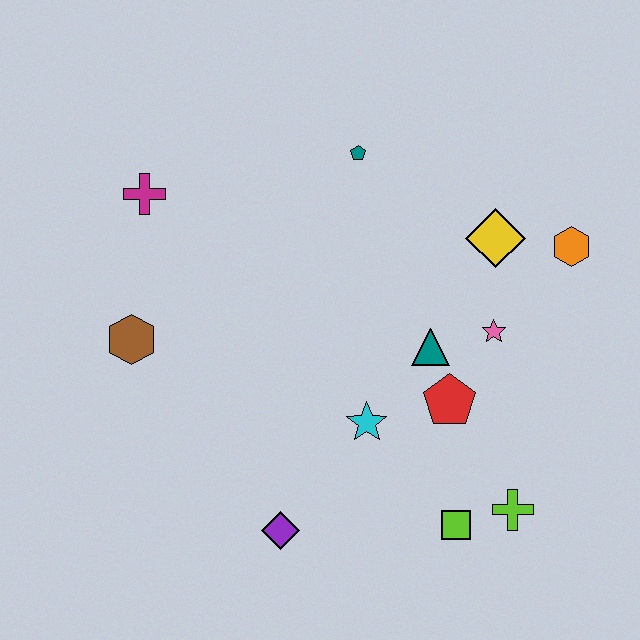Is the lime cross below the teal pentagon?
Yes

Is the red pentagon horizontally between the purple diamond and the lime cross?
Yes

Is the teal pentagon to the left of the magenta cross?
No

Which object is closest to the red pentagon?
The teal triangle is closest to the red pentagon.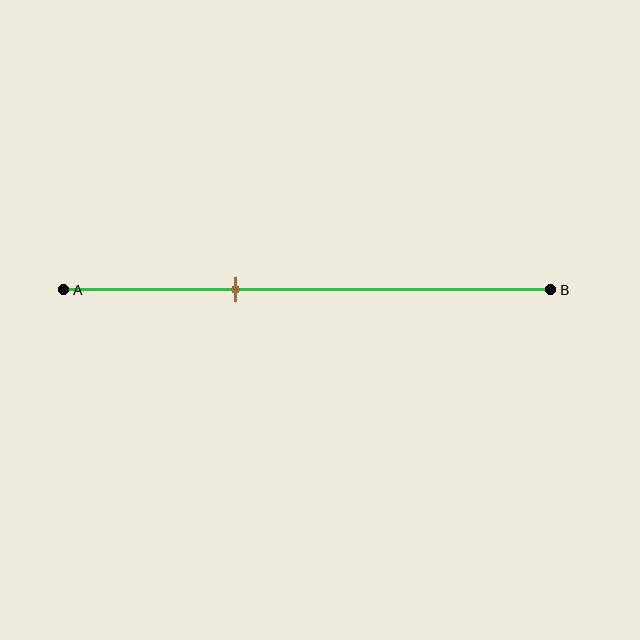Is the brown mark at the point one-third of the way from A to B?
Yes, the mark is approximately at the one-third point.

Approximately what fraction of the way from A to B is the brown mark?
The brown mark is approximately 35% of the way from A to B.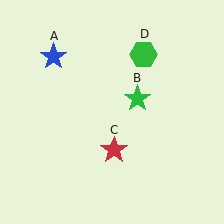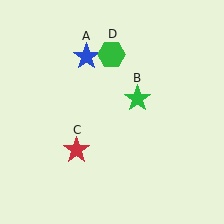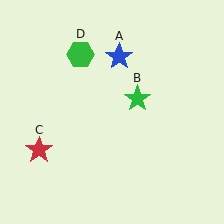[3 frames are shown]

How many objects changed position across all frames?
3 objects changed position: blue star (object A), red star (object C), green hexagon (object D).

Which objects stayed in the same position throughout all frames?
Green star (object B) remained stationary.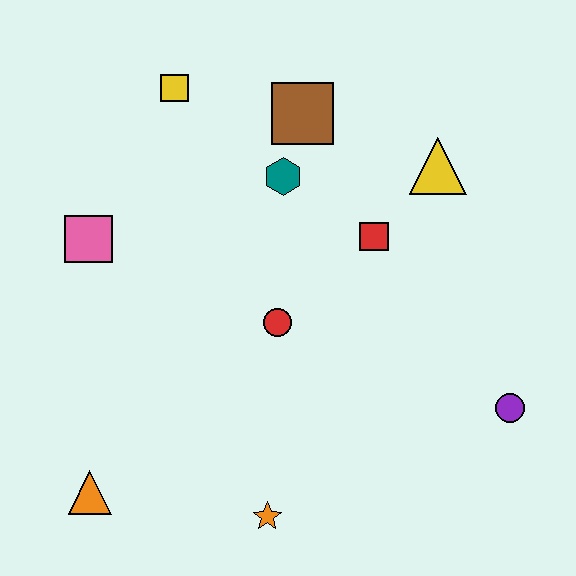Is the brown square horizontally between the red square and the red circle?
Yes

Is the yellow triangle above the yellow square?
No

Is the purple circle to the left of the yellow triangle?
No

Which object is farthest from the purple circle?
The yellow square is farthest from the purple circle.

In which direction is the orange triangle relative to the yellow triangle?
The orange triangle is to the left of the yellow triangle.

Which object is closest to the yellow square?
The brown square is closest to the yellow square.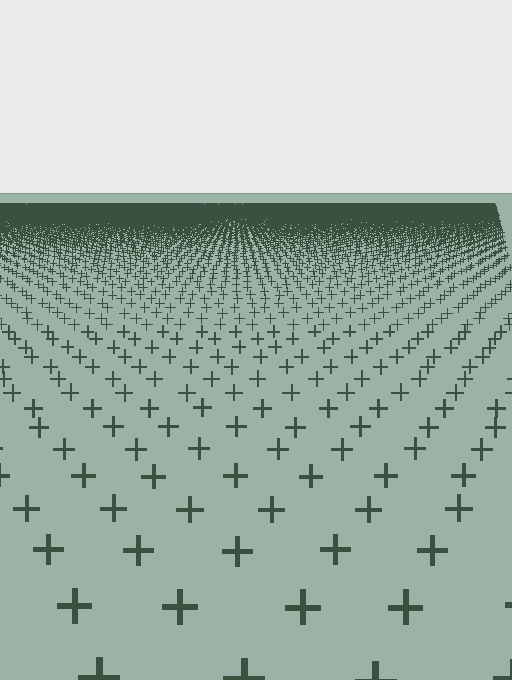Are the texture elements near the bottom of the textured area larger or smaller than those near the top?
Larger. Near the bottom, elements are closer to the viewer and appear at a bigger on-screen size.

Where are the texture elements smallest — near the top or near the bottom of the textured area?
Near the top.